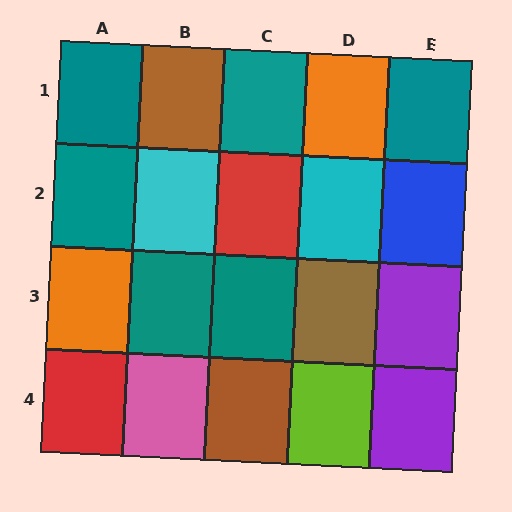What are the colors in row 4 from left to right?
Red, pink, brown, lime, purple.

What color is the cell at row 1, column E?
Teal.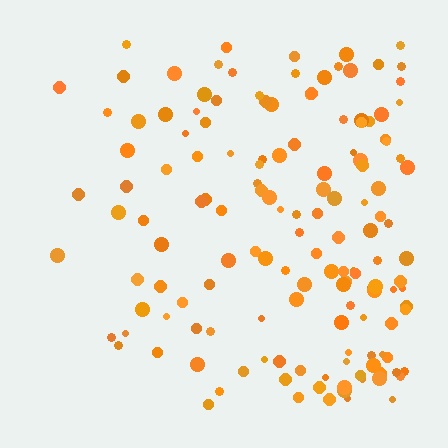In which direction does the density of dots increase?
From left to right, with the right side densest.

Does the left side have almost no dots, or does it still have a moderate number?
Still a moderate number, just noticeably fewer than the right.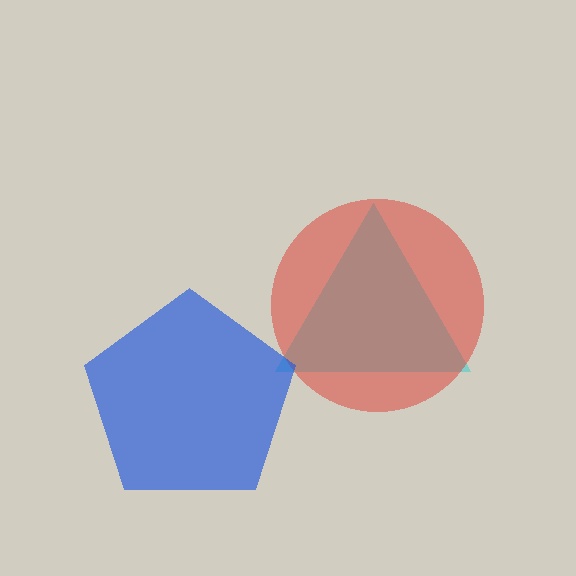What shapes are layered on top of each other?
The layered shapes are: a cyan triangle, a red circle, a blue pentagon.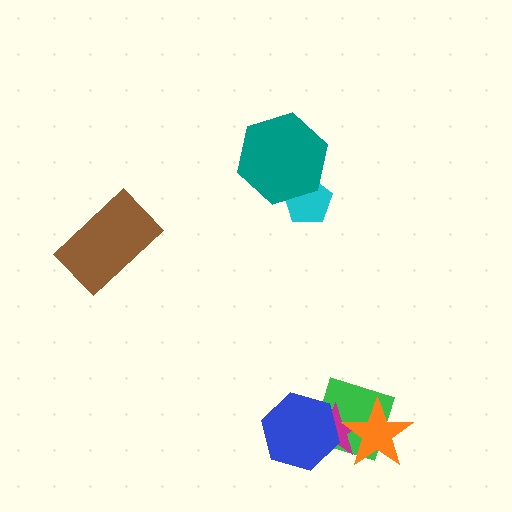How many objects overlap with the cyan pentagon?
1 object overlaps with the cyan pentagon.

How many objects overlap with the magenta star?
3 objects overlap with the magenta star.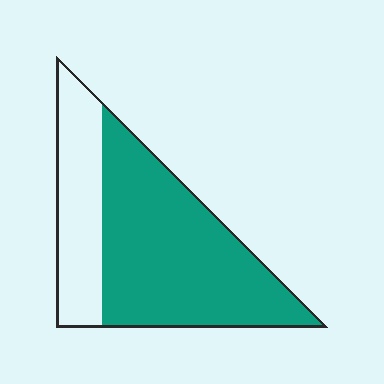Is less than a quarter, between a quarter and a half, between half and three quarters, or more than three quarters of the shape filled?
Between half and three quarters.